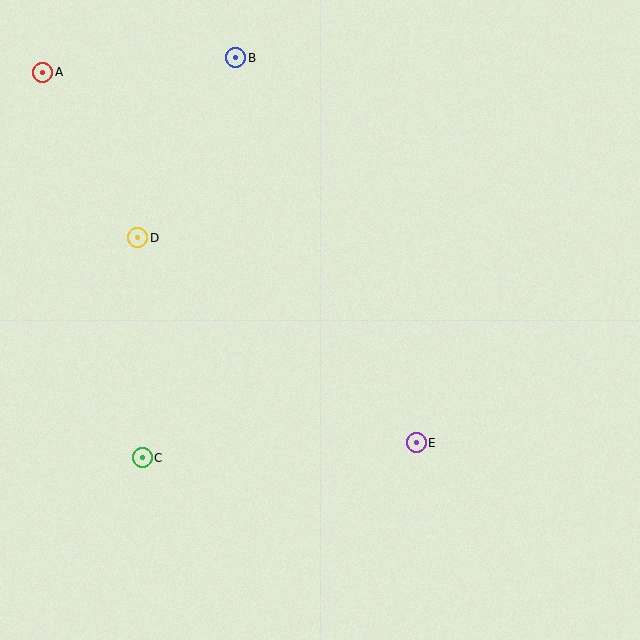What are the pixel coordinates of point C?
Point C is at (142, 458).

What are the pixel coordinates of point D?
Point D is at (138, 238).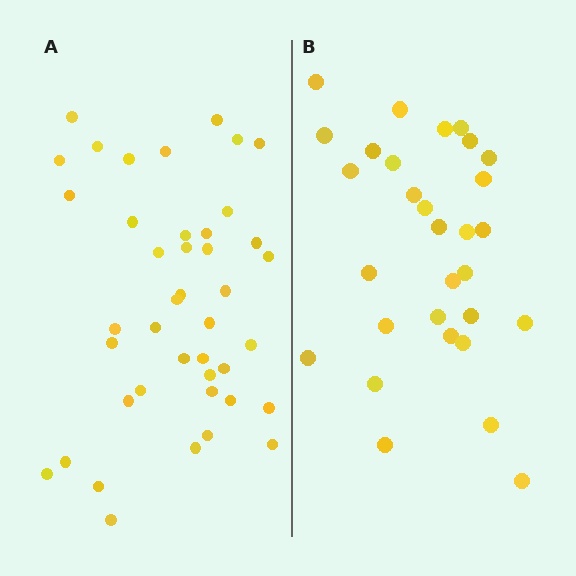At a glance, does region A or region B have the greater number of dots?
Region A (the left region) has more dots.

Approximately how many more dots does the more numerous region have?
Region A has roughly 12 or so more dots than region B.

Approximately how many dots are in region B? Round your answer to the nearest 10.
About 30 dots.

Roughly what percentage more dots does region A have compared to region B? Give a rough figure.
About 40% more.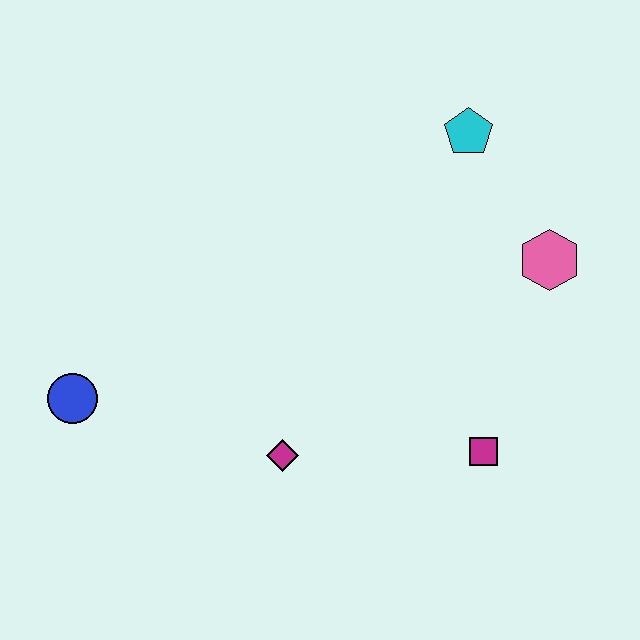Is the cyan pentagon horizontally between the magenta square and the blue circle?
Yes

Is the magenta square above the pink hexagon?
No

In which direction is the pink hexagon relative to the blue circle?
The pink hexagon is to the right of the blue circle.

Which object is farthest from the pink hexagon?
The blue circle is farthest from the pink hexagon.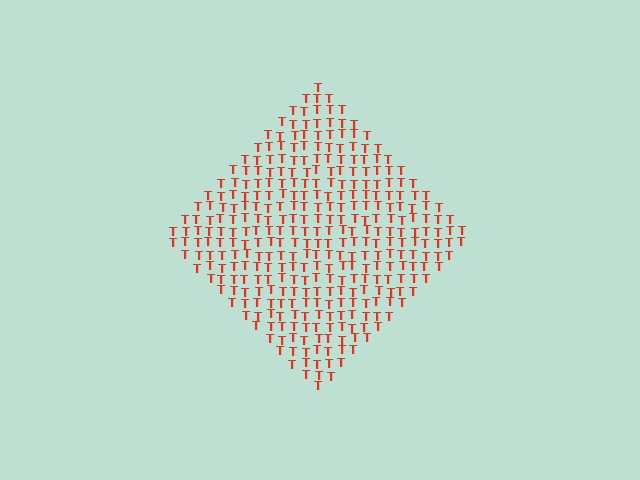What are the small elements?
The small elements are letter T's.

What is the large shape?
The large shape is a diamond.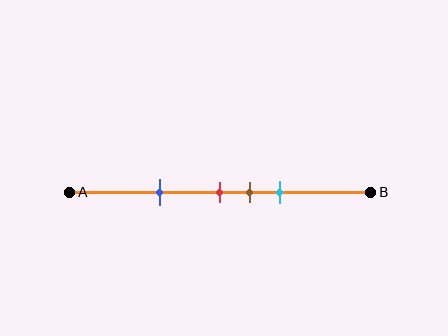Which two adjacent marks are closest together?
The red and brown marks are the closest adjacent pair.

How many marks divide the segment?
There are 4 marks dividing the segment.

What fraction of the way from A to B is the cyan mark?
The cyan mark is approximately 70% (0.7) of the way from A to B.